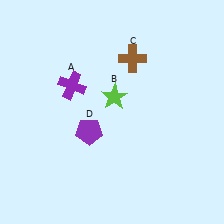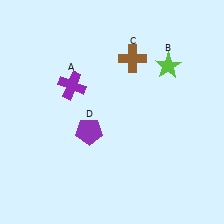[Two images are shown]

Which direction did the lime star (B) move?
The lime star (B) moved right.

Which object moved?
The lime star (B) moved right.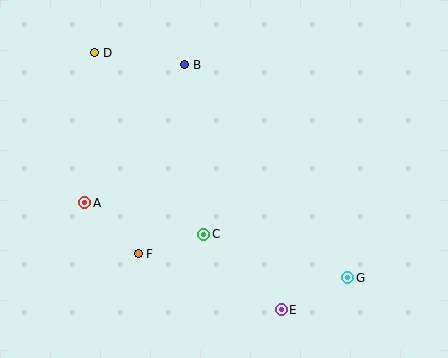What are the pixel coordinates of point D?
Point D is at (95, 53).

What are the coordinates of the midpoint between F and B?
The midpoint between F and B is at (162, 159).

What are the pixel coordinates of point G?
Point G is at (348, 278).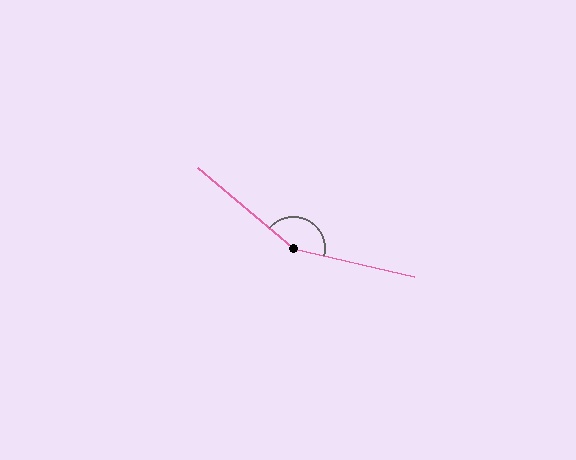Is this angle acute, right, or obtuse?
It is obtuse.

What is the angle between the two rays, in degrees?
Approximately 153 degrees.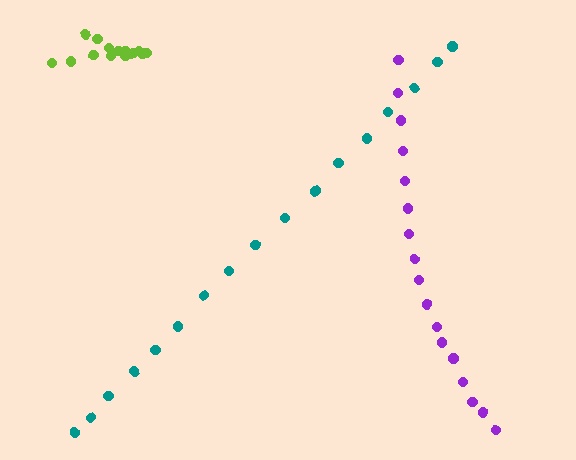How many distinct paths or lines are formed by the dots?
There are 3 distinct paths.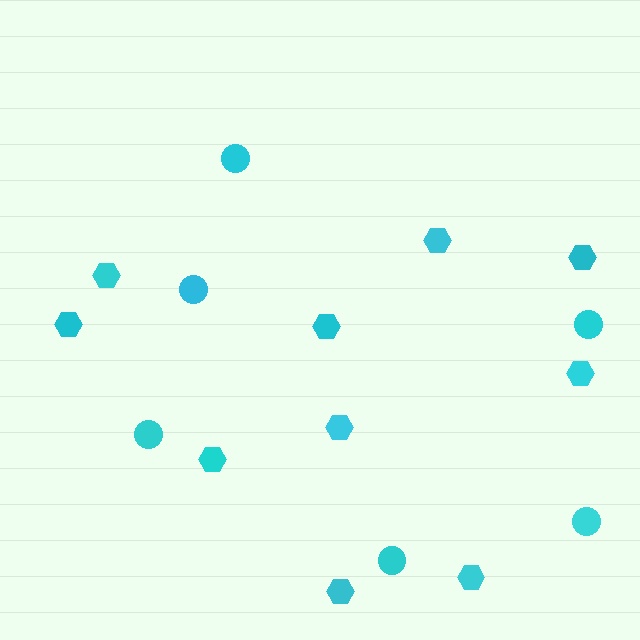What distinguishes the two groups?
There are 2 groups: one group of hexagons (10) and one group of circles (6).